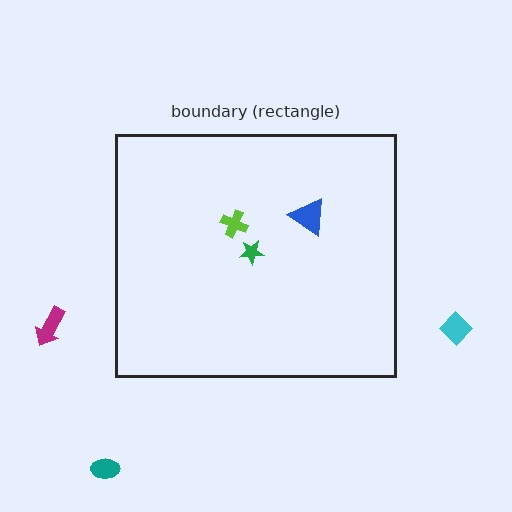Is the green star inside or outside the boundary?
Inside.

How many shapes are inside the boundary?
3 inside, 3 outside.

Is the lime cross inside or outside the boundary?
Inside.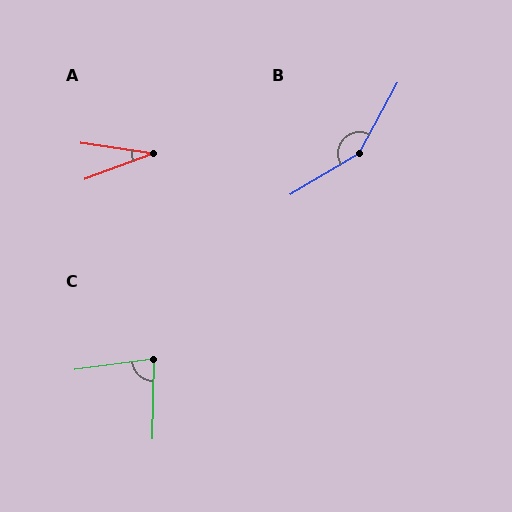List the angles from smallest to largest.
A (29°), C (82°), B (150°).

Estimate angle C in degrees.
Approximately 82 degrees.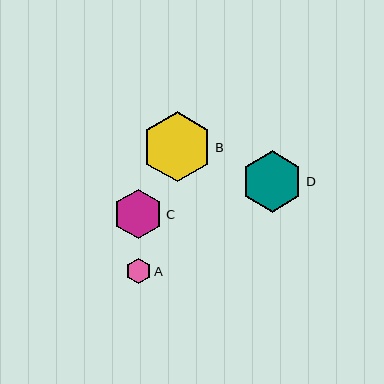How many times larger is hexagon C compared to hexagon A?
Hexagon C is approximately 2.0 times the size of hexagon A.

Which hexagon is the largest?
Hexagon B is the largest with a size of approximately 70 pixels.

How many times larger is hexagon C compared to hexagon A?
Hexagon C is approximately 2.0 times the size of hexagon A.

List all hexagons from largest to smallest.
From largest to smallest: B, D, C, A.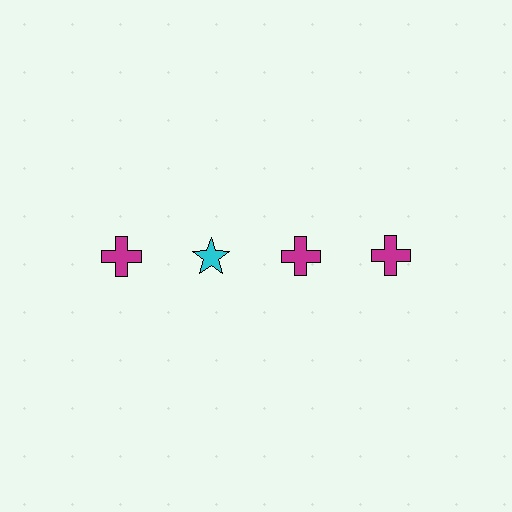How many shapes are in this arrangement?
There are 4 shapes arranged in a grid pattern.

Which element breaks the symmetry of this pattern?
The cyan star in the top row, second from left column breaks the symmetry. All other shapes are magenta crosses.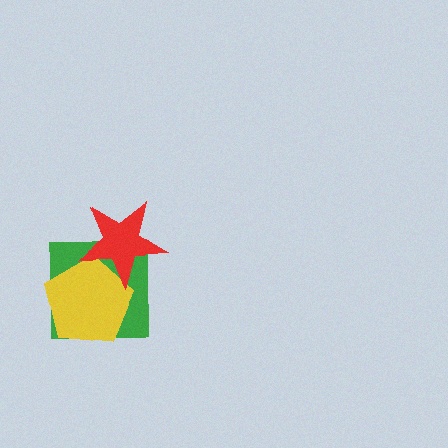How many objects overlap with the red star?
2 objects overlap with the red star.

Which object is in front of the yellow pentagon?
The red star is in front of the yellow pentagon.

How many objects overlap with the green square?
2 objects overlap with the green square.